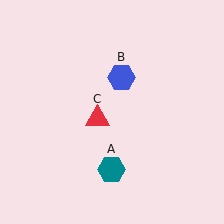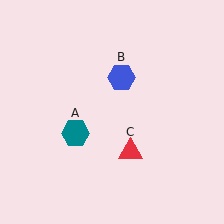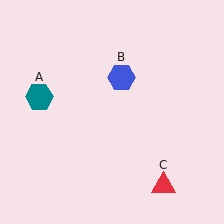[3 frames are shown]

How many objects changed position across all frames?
2 objects changed position: teal hexagon (object A), red triangle (object C).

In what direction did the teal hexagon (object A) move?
The teal hexagon (object A) moved up and to the left.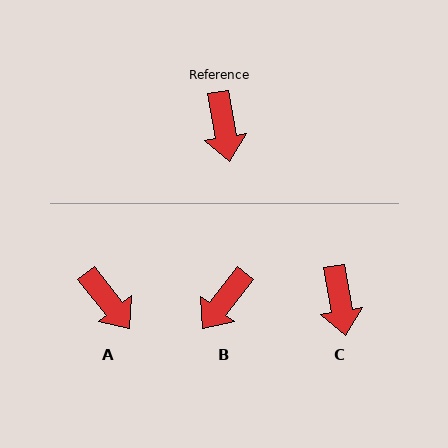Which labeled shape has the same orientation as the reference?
C.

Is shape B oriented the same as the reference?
No, it is off by about 47 degrees.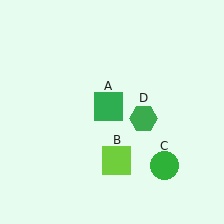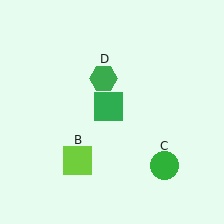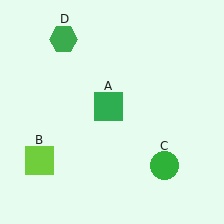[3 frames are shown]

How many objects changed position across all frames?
2 objects changed position: lime square (object B), green hexagon (object D).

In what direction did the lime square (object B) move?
The lime square (object B) moved left.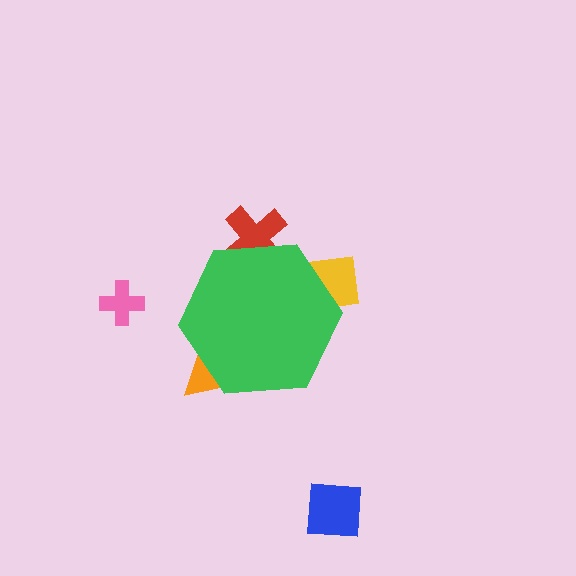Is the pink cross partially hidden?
No, the pink cross is fully visible.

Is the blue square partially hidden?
No, the blue square is fully visible.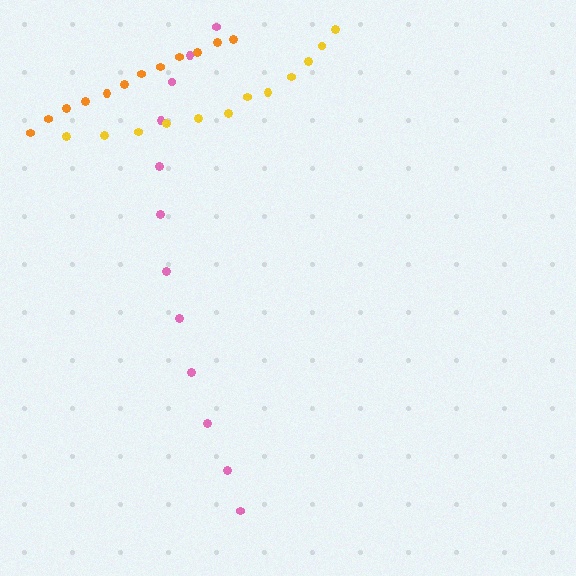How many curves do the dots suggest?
There are 3 distinct paths.